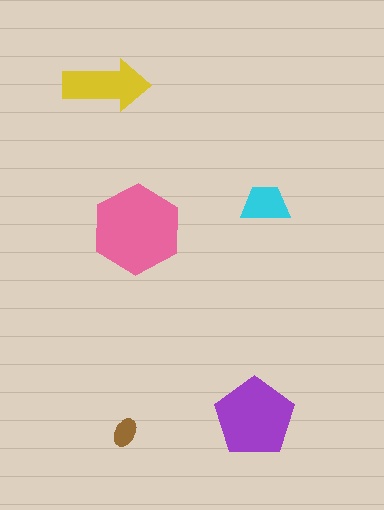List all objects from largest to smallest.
The pink hexagon, the purple pentagon, the yellow arrow, the cyan trapezoid, the brown ellipse.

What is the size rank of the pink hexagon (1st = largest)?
1st.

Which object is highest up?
The yellow arrow is topmost.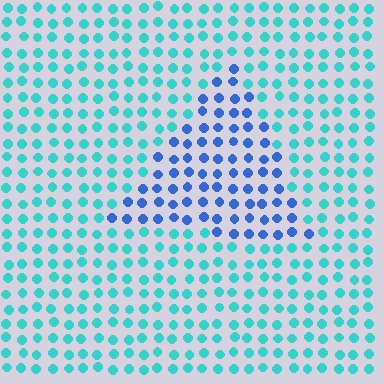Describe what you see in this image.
The image is filled with small cyan elements in a uniform arrangement. A triangle-shaped region is visible where the elements are tinted to a slightly different hue, forming a subtle color boundary.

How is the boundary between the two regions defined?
The boundary is defined purely by a slight shift in hue (about 44 degrees). Spacing, size, and orientation are identical on both sides.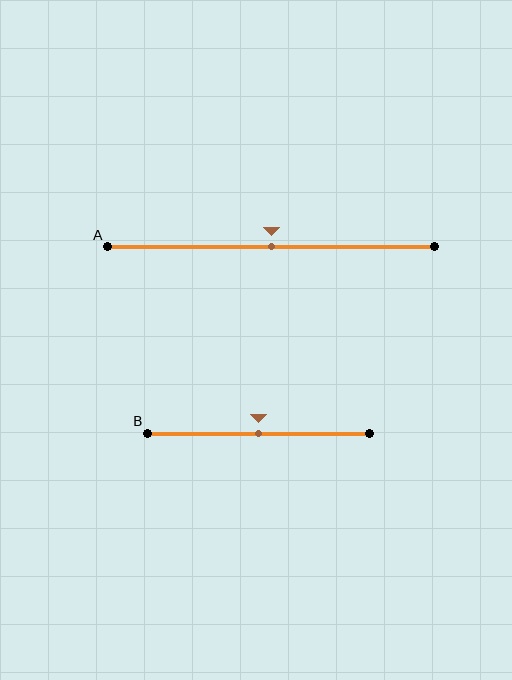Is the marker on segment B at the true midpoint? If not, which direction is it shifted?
Yes, the marker on segment B is at the true midpoint.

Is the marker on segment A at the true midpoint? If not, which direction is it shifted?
Yes, the marker on segment A is at the true midpoint.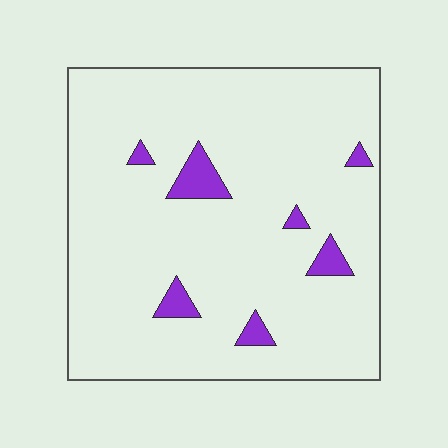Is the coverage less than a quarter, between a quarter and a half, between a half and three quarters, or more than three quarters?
Less than a quarter.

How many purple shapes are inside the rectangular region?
7.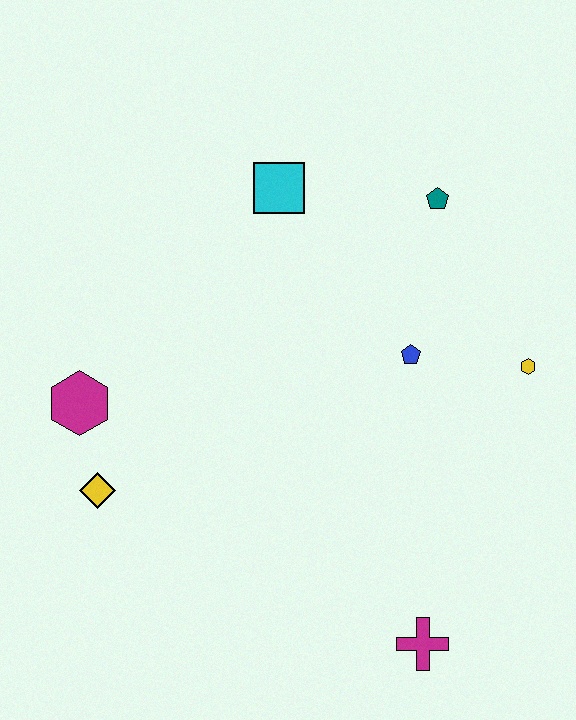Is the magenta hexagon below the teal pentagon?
Yes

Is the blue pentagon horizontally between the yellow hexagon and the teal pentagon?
No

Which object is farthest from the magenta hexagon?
The yellow hexagon is farthest from the magenta hexagon.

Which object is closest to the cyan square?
The teal pentagon is closest to the cyan square.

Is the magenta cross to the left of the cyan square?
No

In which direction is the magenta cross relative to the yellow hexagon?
The magenta cross is below the yellow hexagon.